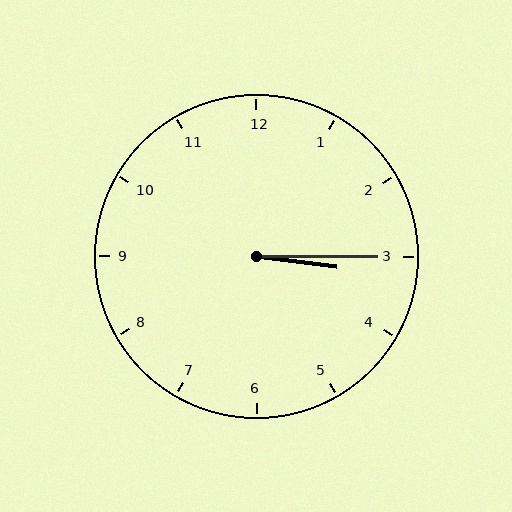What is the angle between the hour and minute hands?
Approximately 8 degrees.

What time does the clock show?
3:15.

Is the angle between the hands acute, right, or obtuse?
It is acute.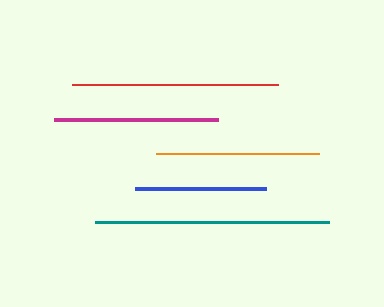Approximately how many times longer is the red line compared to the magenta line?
The red line is approximately 1.3 times the length of the magenta line.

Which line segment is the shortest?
The blue line is the shortest at approximately 131 pixels.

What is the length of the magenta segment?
The magenta segment is approximately 165 pixels long.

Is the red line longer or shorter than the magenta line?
The red line is longer than the magenta line.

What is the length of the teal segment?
The teal segment is approximately 234 pixels long.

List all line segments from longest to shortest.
From longest to shortest: teal, red, magenta, orange, blue.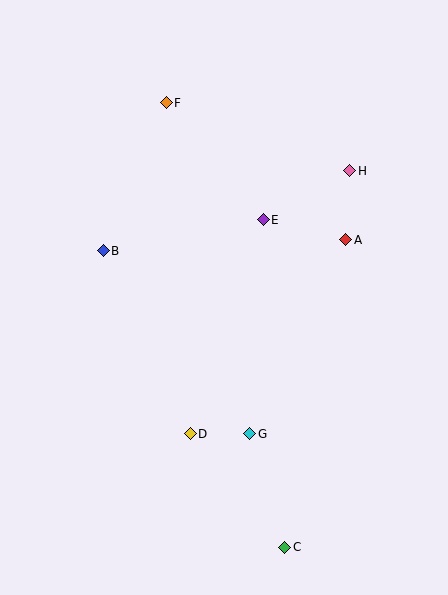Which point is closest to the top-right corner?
Point H is closest to the top-right corner.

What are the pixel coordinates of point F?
Point F is at (166, 103).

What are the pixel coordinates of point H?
Point H is at (350, 171).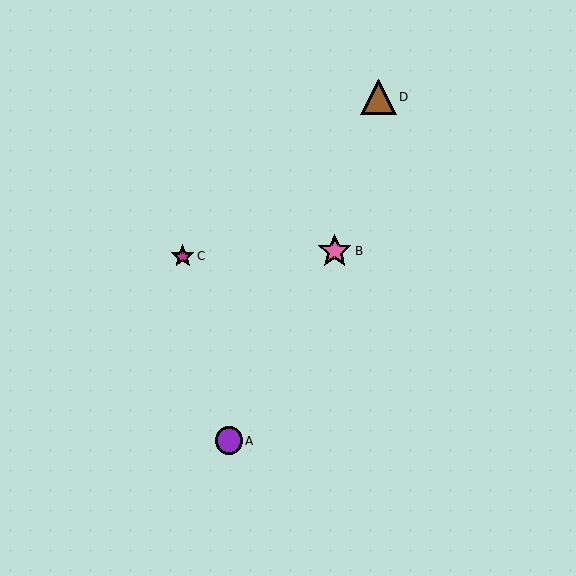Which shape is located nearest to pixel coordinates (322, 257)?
The pink star (labeled B) at (335, 251) is nearest to that location.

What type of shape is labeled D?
Shape D is a brown triangle.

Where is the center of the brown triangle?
The center of the brown triangle is at (378, 97).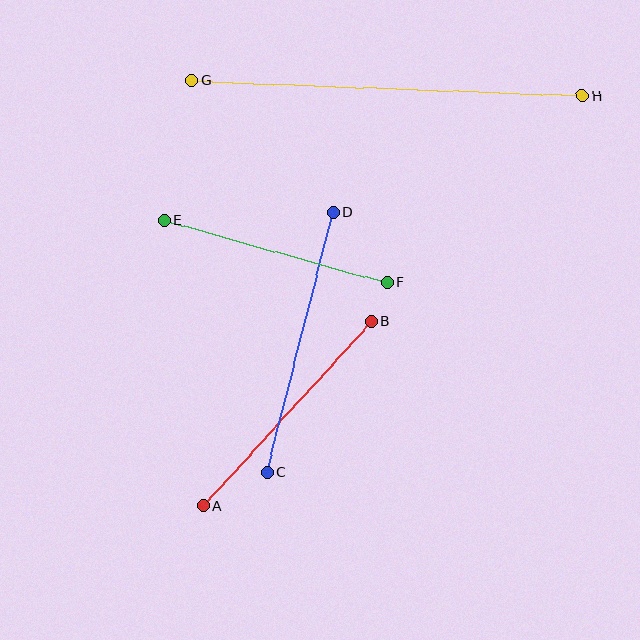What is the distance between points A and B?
The distance is approximately 250 pixels.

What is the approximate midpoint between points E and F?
The midpoint is at approximately (275, 251) pixels.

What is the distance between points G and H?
The distance is approximately 391 pixels.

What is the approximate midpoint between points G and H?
The midpoint is at approximately (387, 88) pixels.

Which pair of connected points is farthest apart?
Points G and H are farthest apart.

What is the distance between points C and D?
The distance is approximately 268 pixels.